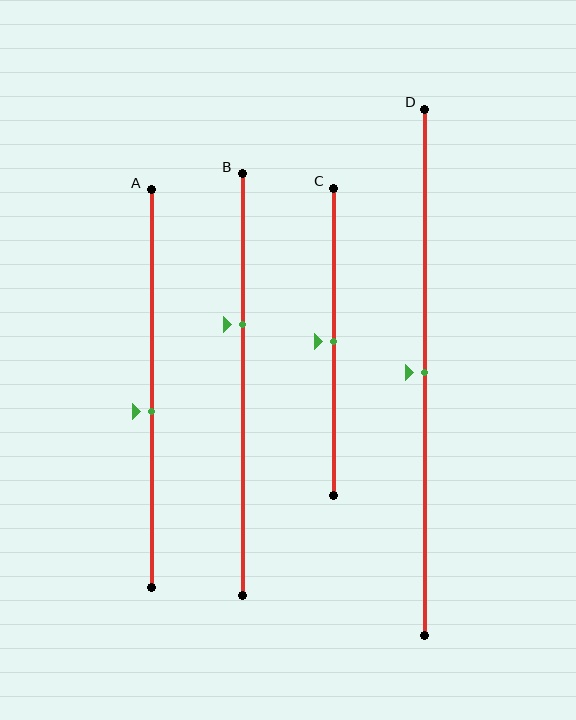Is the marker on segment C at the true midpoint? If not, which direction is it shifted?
Yes, the marker on segment C is at the true midpoint.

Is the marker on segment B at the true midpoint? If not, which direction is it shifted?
No, the marker on segment B is shifted upward by about 14% of the segment length.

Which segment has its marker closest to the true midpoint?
Segment C has its marker closest to the true midpoint.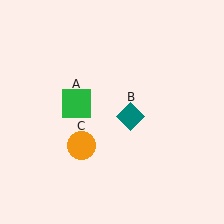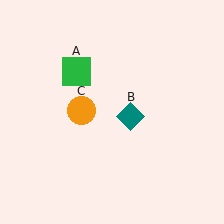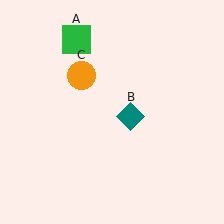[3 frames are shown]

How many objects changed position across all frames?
2 objects changed position: green square (object A), orange circle (object C).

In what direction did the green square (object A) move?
The green square (object A) moved up.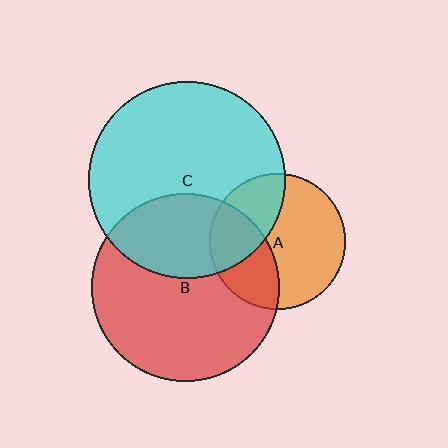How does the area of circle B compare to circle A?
Approximately 1.9 times.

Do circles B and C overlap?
Yes.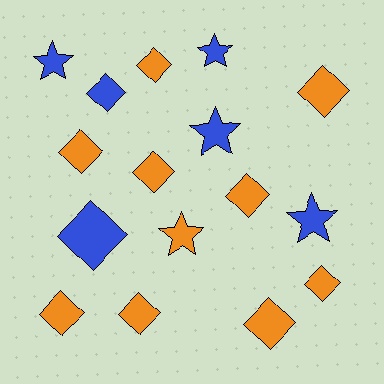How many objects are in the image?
There are 16 objects.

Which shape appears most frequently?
Diamond, with 11 objects.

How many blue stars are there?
There are 4 blue stars.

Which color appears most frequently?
Orange, with 10 objects.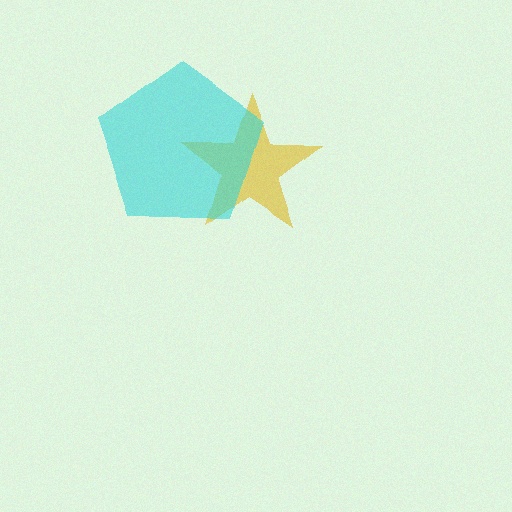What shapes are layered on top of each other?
The layered shapes are: a yellow star, a cyan pentagon.